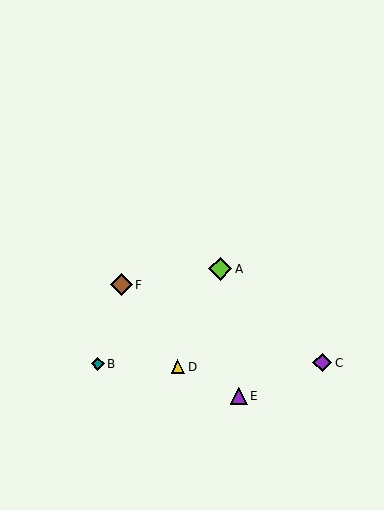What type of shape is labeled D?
Shape D is a yellow triangle.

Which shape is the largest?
The lime diamond (labeled A) is the largest.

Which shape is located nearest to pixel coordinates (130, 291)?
The brown diamond (labeled F) at (122, 285) is nearest to that location.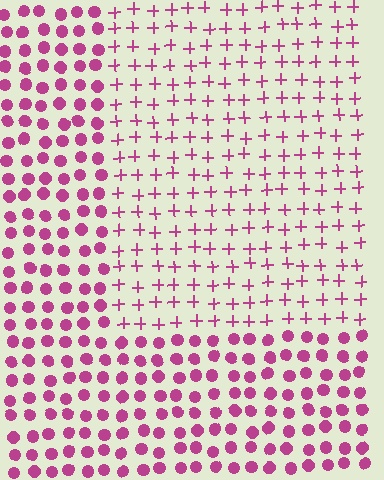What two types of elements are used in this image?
The image uses plus signs inside the rectangle region and circles outside it.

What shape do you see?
I see a rectangle.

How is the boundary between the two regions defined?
The boundary is defined by a change in element shape: plus signs inside vs. circles outside. All elements share the same color and spacing.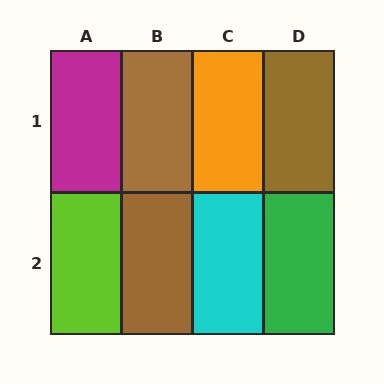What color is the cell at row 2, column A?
Lime.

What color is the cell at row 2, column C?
Cyan.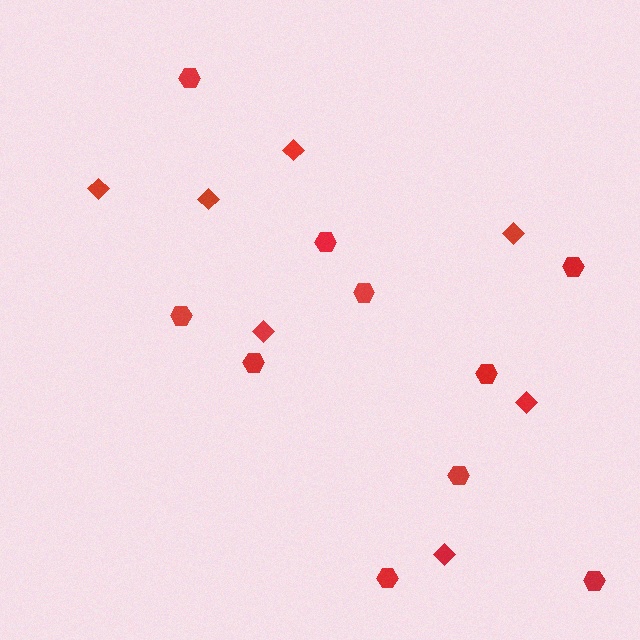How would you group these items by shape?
There are 2 groups: one group of diamonds (7) and one group of hexagons (10).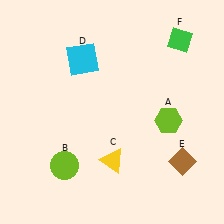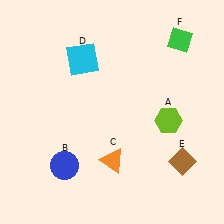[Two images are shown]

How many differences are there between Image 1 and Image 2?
There are 2 differences between the two images.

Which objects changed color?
B changed from lime to blue. C changed from yellow to orange.